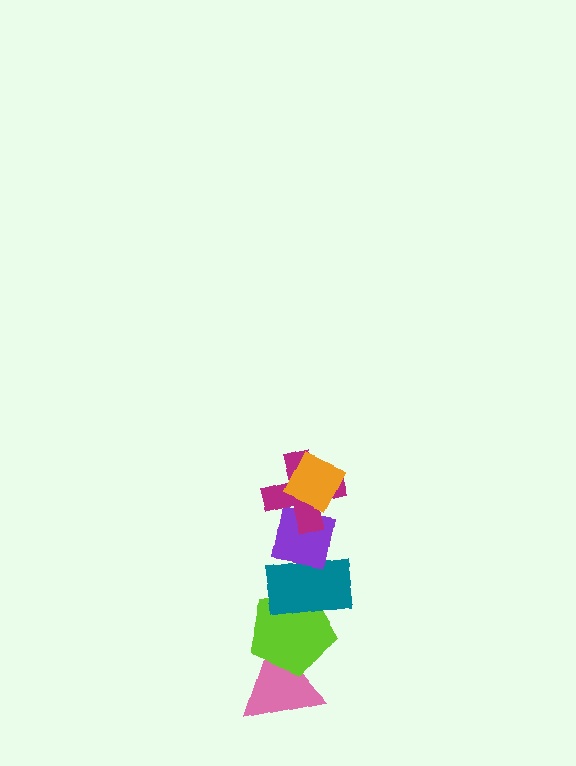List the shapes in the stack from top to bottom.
From top to bottom: the orange diamond, the magenta cross, the purple square, the teal rectangle, the lime pentagon, the pink triangle.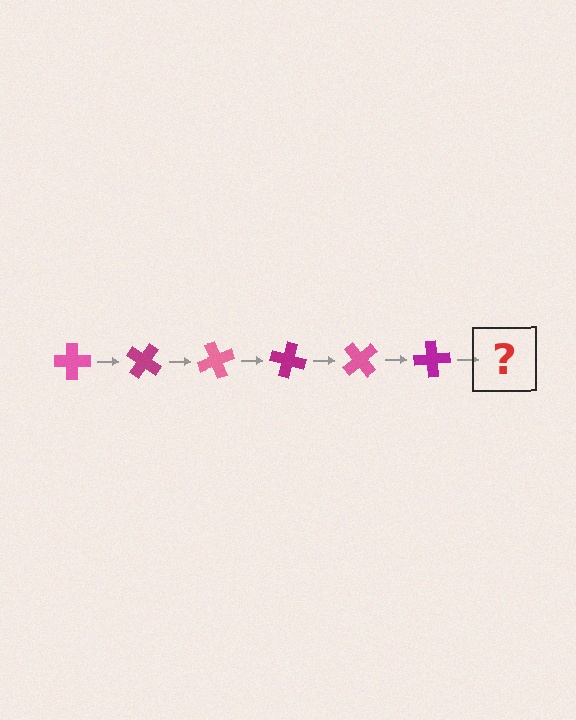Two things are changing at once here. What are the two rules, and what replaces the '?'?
The two rules are that it rotates 35 degrees each step and the color cycles through pink and magenta. The '?' should be a pink cross, rotated 210 degrees from the start.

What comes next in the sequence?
The next element should be a pink cross, rotated 210 degrees from the start.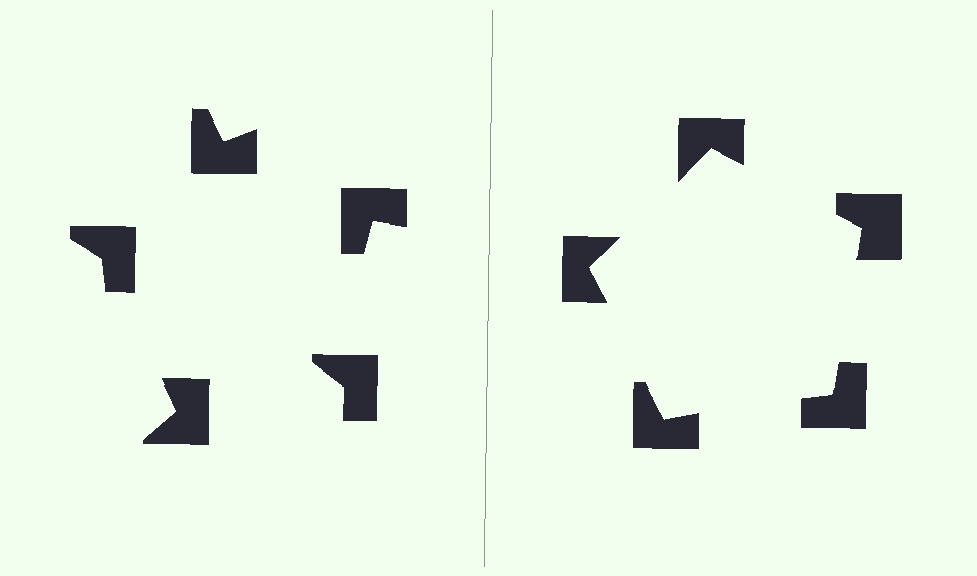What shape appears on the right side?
An illusory pentagon.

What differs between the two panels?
The notched squares are positioned identically on both sides; only the wedge orientations differ. On the right they align to a pentagon; on the left they are misaligned.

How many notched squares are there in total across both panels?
10 — 5 on each side.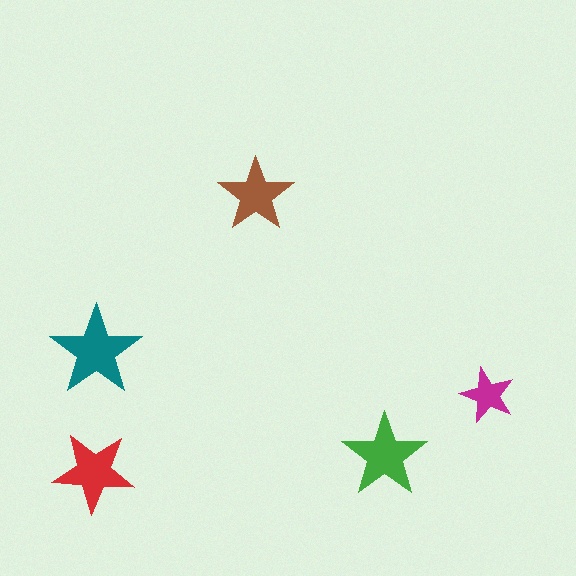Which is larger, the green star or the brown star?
The green one.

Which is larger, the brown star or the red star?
The red one.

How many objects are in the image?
There are 5 objects in the image.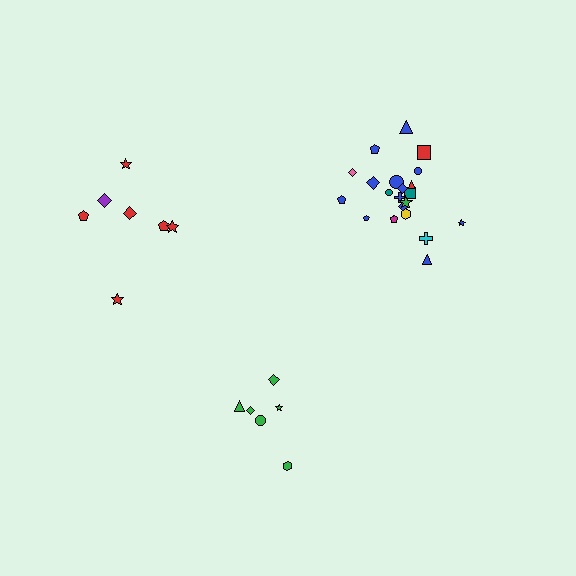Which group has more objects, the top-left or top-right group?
The top-right group.